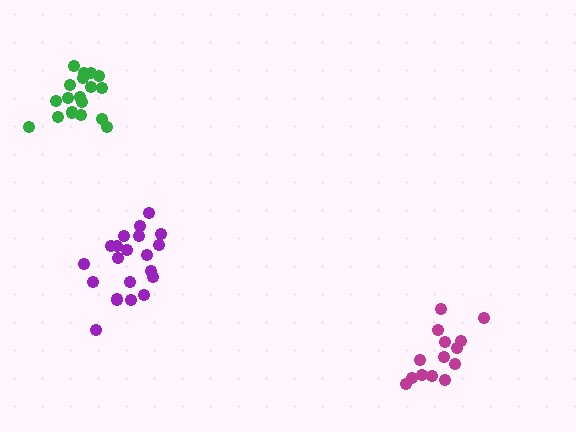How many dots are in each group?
Group 1: 20 dots, Group 2: 18 dots, Group 3: 14 dots (52 total).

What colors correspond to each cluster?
The clusters are colored: purple, green, magenta.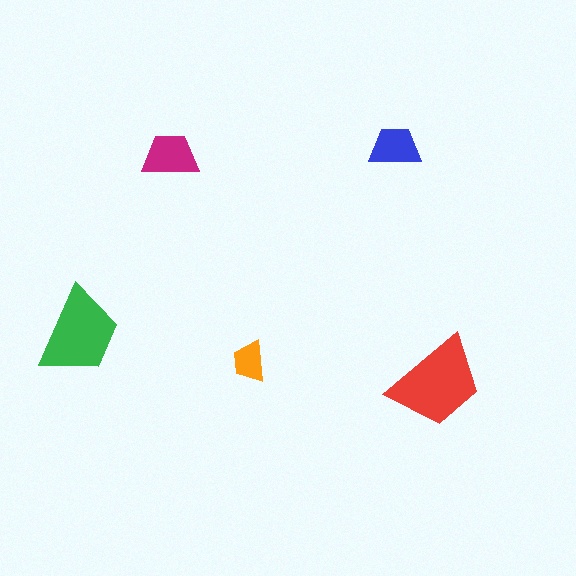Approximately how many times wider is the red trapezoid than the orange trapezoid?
About 2.5 times wider.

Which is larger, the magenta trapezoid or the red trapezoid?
The red one.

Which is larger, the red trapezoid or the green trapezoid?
The red one.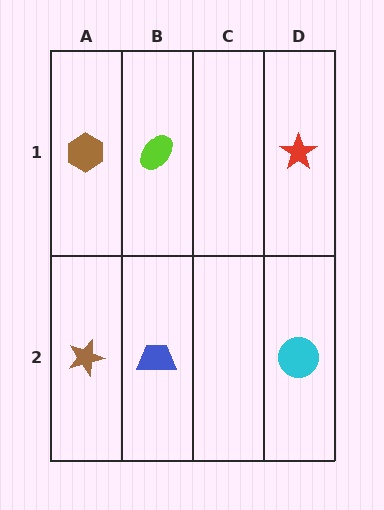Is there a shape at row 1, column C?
No, that cell is empty.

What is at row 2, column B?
A blue trapezoid.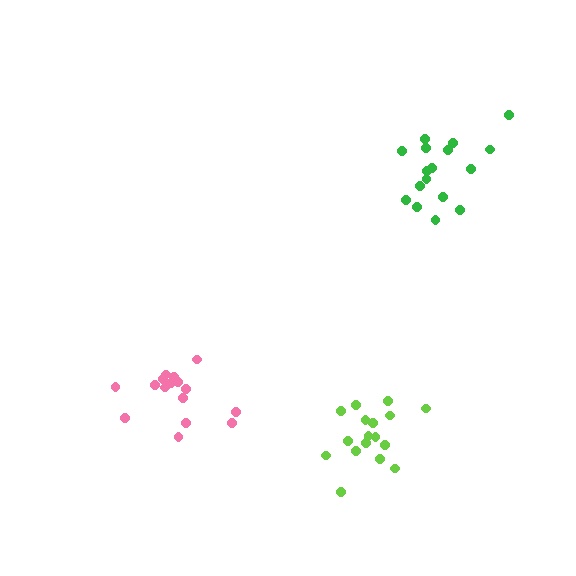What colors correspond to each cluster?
The clusters are colored: pink, green, lime.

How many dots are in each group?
Group 1: 16 dots, Group 2: 17 dots, Group 3: 17 dots (50 total).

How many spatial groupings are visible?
There are 3 spatial groupings.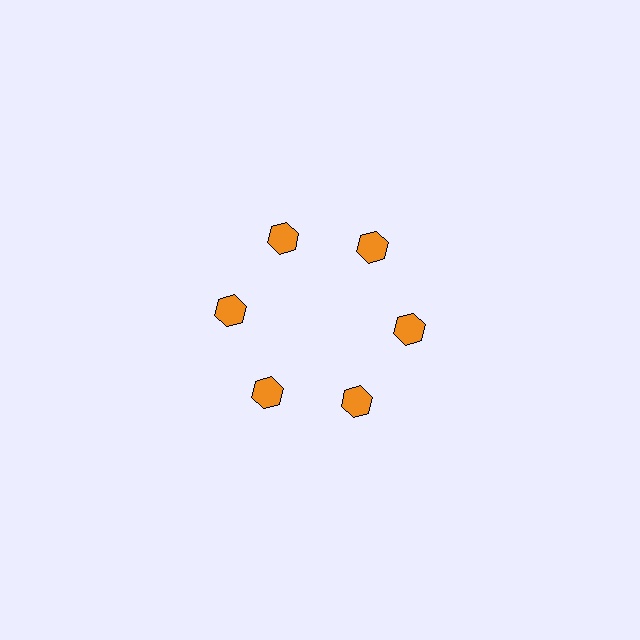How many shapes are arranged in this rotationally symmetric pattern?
There are 6 shapes, arranged in 6 groups of 1.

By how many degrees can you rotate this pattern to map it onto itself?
The pattern maps onto itself every 60 degrees of rotation.